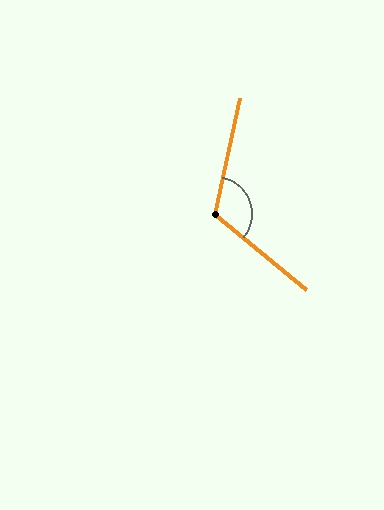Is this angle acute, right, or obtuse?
It is obtuse.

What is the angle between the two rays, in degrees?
Approximately 117 degrees.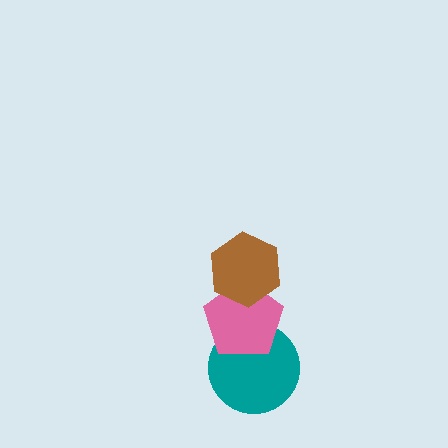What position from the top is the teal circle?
The teal circle is 3rd from the top.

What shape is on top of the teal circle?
The pink pentagon is on top of the teal circle.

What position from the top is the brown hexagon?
The brown hexagon is 1st from the top.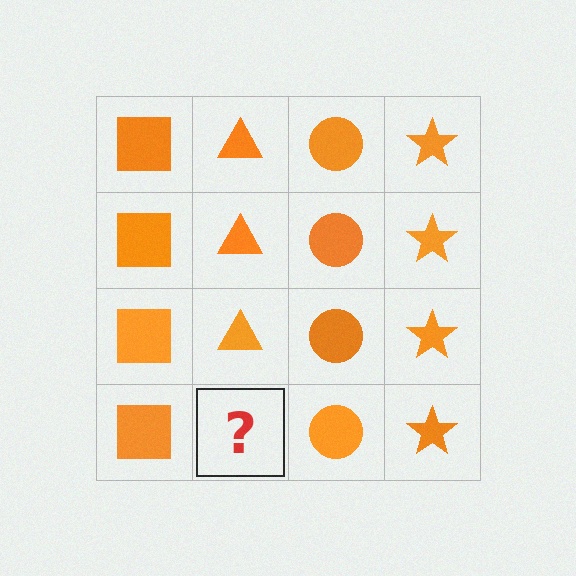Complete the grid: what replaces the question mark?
The question mark should be replaced with an orange triangle.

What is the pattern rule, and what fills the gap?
The rule is that each column has a consistent shape. The gap should be filled with an orange triangle.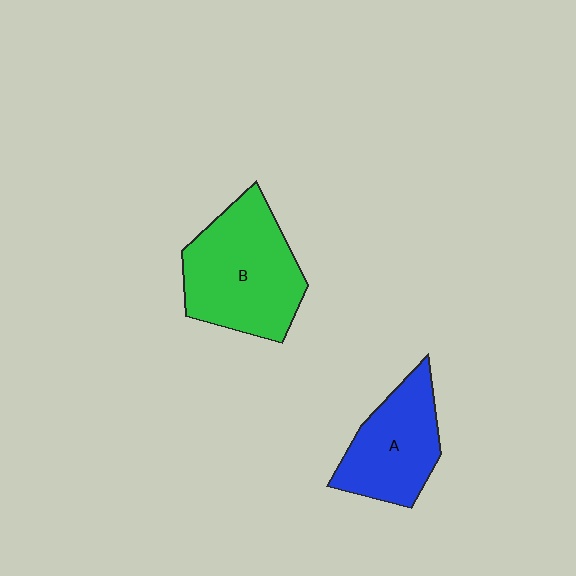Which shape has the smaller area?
Shape A (blue).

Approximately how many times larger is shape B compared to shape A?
Approximately 1.4 times.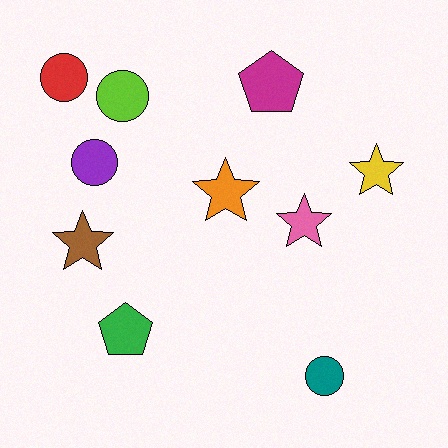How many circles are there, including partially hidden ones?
There are 4 circles.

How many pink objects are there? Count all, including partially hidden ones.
There is 1 pink object.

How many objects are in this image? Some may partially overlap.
There are 10 objects.